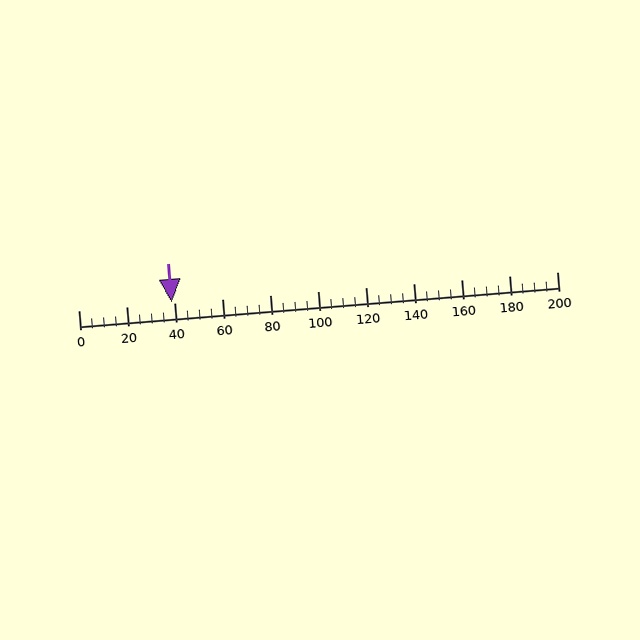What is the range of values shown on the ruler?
The ruler shows values from 0 to 200.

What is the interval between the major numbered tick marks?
The major tick marks are spaced 20 units apart.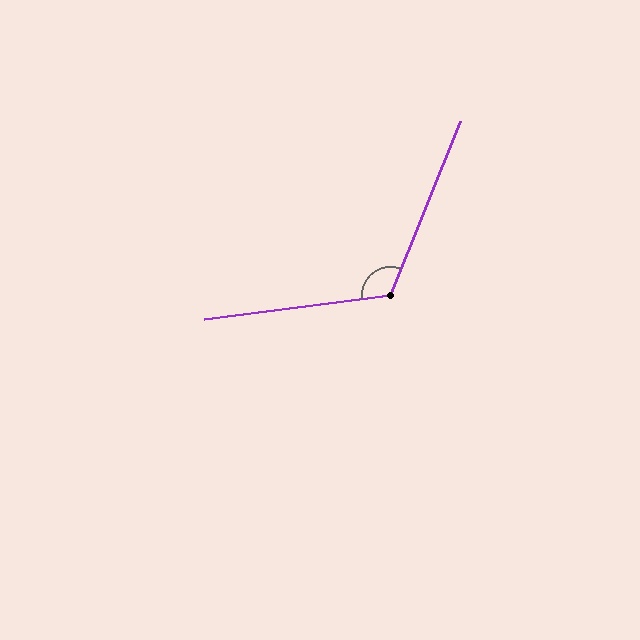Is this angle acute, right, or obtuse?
It is obtuse.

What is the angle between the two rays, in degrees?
Approximately 119 degrees.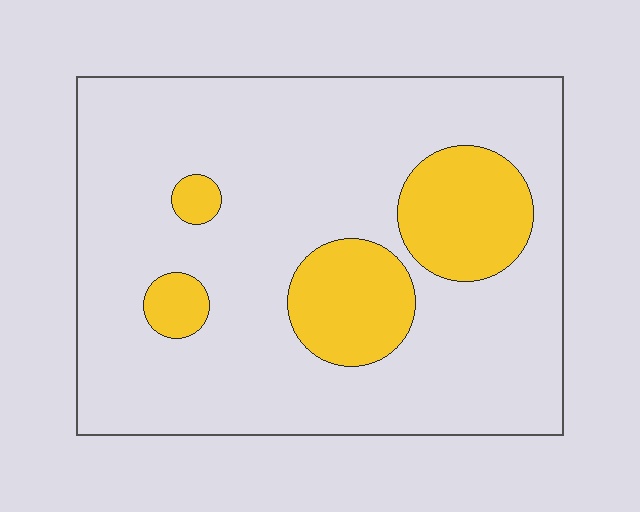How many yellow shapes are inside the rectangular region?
4.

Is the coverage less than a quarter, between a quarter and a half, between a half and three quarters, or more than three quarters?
Less than a quarter.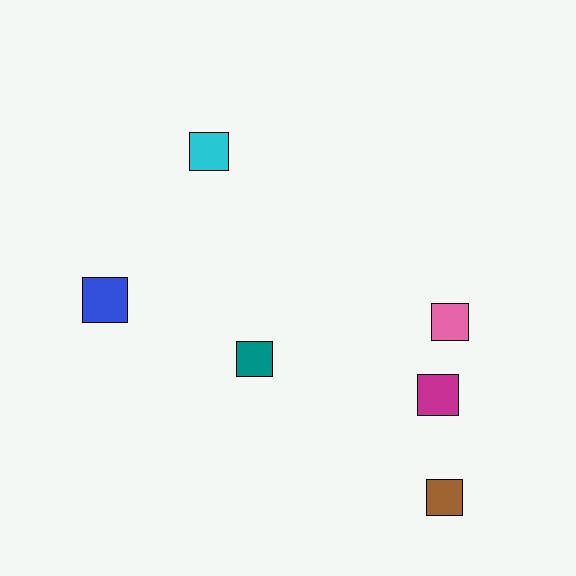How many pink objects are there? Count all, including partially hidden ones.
There is 1 pink object.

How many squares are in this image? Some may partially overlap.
There are 6 squares.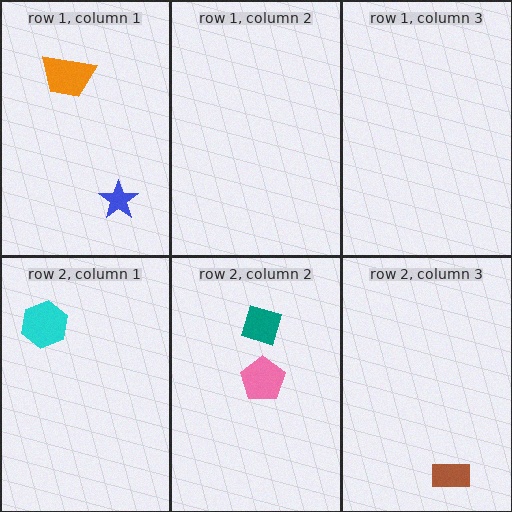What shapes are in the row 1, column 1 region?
The orange trapezoid, the blue star.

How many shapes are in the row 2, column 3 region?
1.